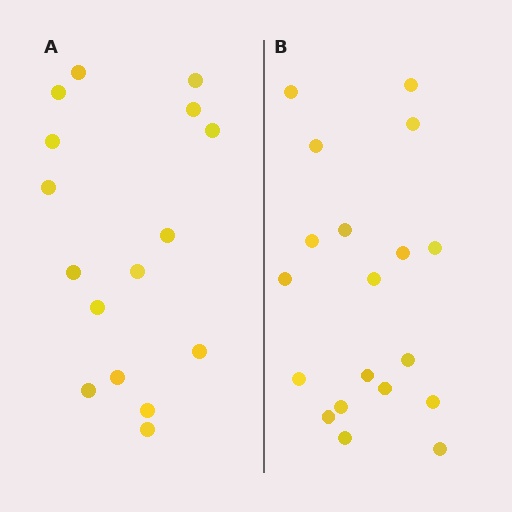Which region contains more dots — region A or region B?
Region B (the right region) has more dots.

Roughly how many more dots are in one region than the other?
Region B has just a few more — roughly 2 or 3 more dots than region A.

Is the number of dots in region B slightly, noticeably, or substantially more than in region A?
Region B has only slightly more — the two regions are fairly close. The ratio is roughly 1.2 to 1.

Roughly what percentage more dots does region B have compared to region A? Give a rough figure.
About 20% more.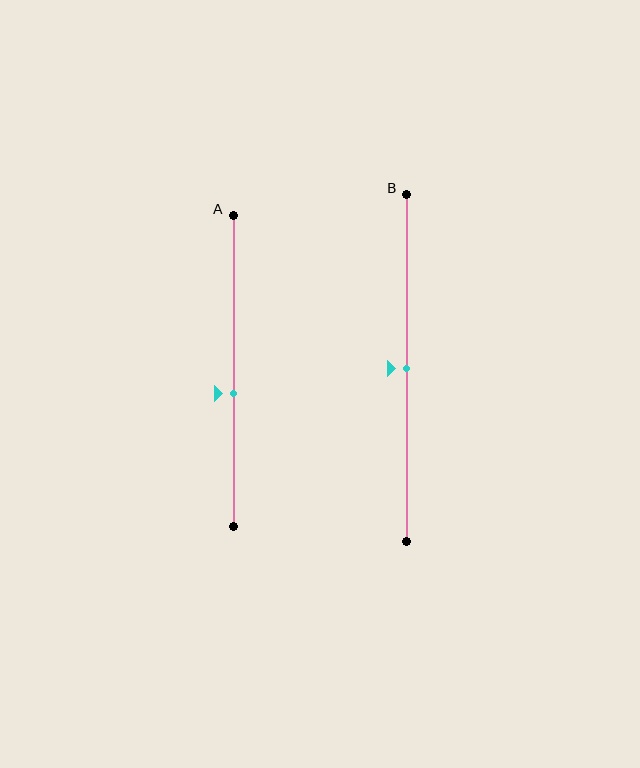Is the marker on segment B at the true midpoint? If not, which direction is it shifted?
Yes, the marker on segment B is at the true midpoint.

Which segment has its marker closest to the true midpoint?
Segment B has its marker closest to the true midpoint.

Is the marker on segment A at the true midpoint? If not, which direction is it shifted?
No, the marker on segment A is shifted downward by about 7% of the segment length.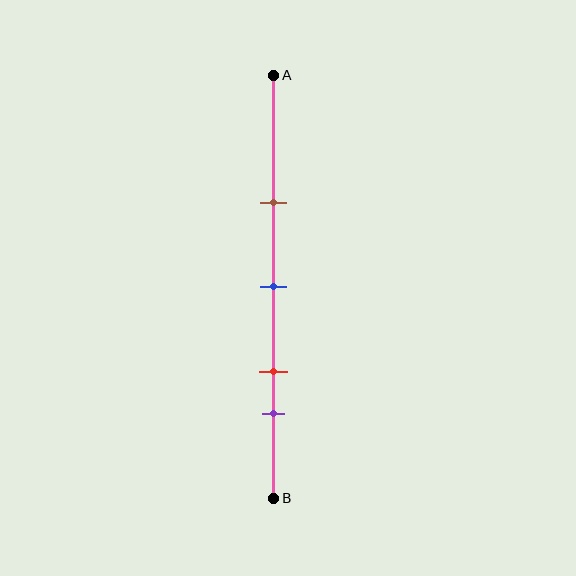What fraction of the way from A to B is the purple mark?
The purple mark is approximately 80% (0.8) of the way from A to B.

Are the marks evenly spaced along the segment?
No, the marks are not evenly spaced.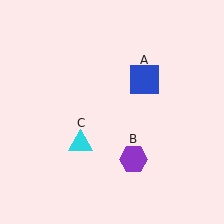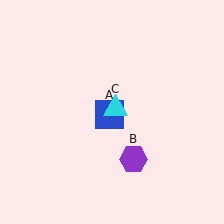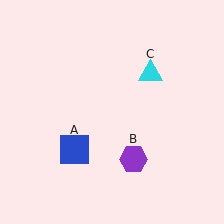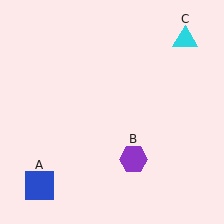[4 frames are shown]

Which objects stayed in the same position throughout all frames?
Purple hexagon (object B) remained stationary.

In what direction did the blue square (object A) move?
The blue square (object A) moved down and to the left.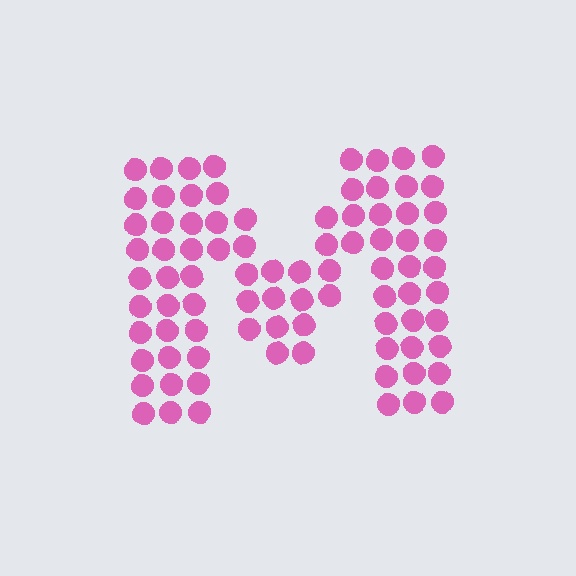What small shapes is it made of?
It is made of small circles.